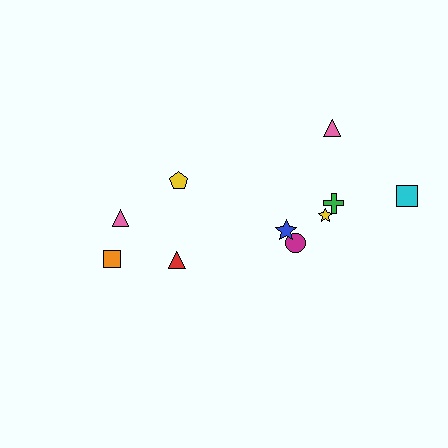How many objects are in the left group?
There are 4 objects.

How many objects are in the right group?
There are 6 objects.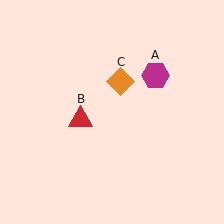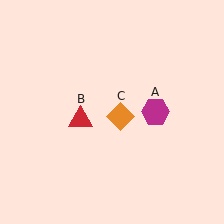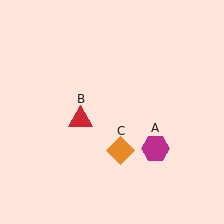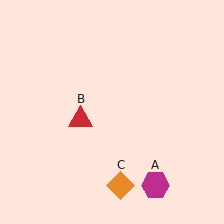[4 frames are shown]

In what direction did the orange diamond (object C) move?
The orange diamond (object C) moved down.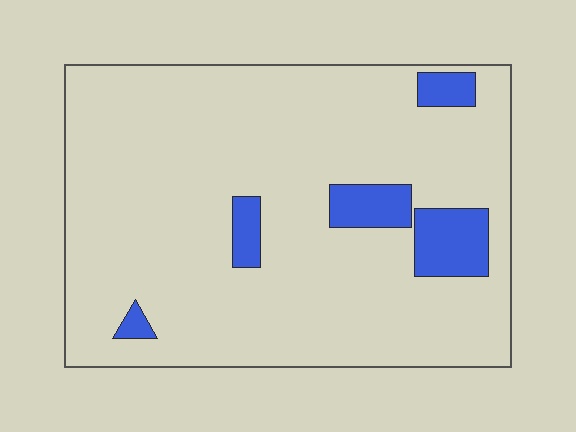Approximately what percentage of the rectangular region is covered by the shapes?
Approximately 10%.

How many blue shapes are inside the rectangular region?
5.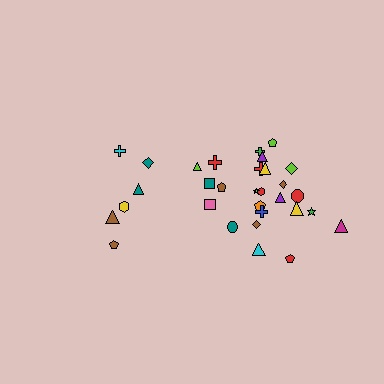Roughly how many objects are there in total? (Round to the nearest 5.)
Roughly 30 objects in total.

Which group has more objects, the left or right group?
The right group.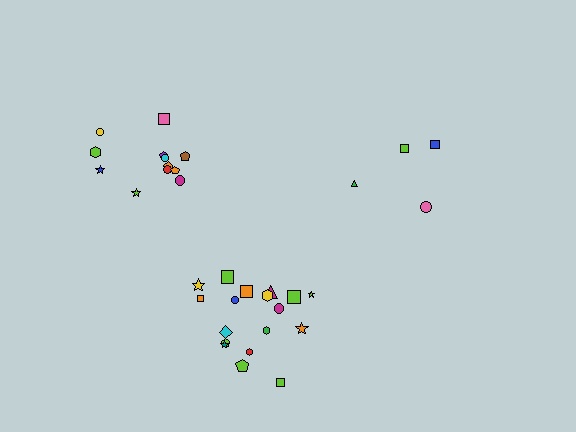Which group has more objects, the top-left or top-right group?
The top-left group.